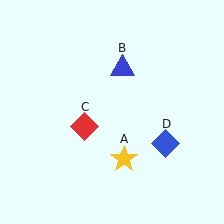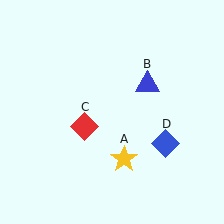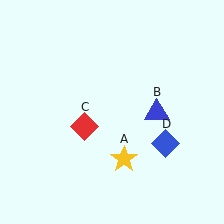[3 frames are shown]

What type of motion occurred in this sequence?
The blue triangle (object B) rotated clockwise around the center of the scene.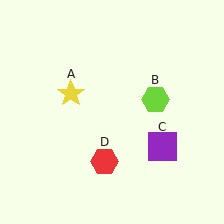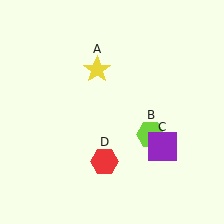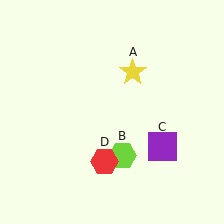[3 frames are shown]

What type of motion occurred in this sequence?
The yellow star (object A), lime hexagon (object B) rotated clockwise around the center of the scene.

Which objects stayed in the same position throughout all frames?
Purple square (object C) and red hexagon (object D) remained stationary.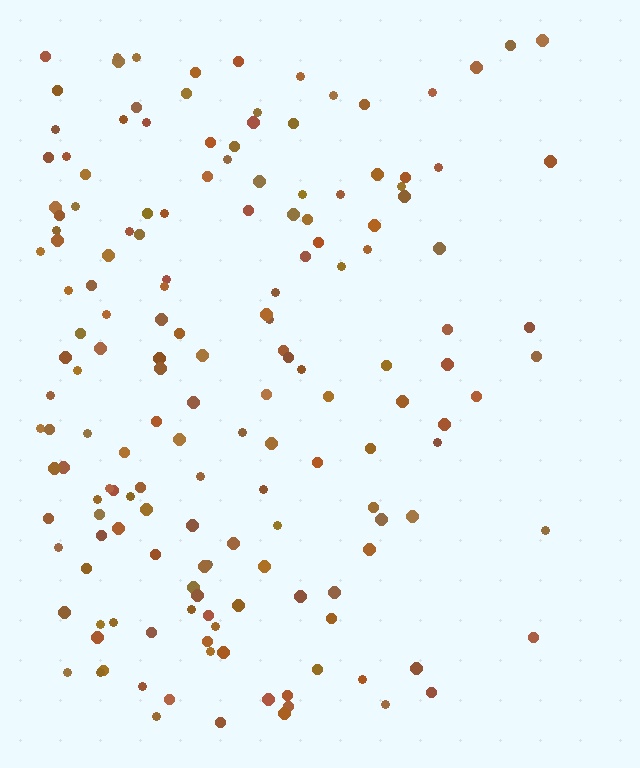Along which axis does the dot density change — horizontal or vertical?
Horizontal.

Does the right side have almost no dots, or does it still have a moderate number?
Still a moderate number, just noticeably fewer than the left.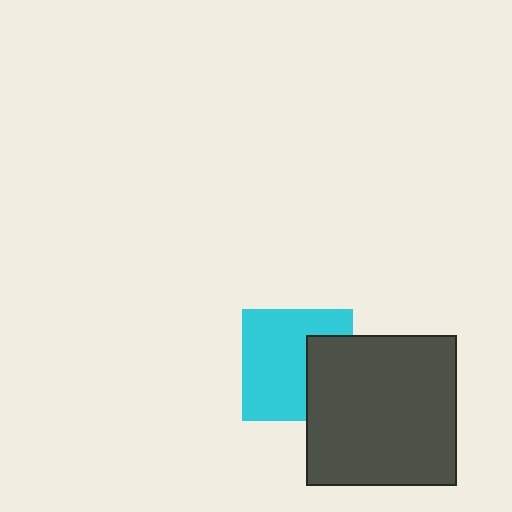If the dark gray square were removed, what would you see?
You would see the complete cyan square.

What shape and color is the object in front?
The object in front is a dark gray square.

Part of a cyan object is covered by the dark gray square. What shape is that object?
It is a square.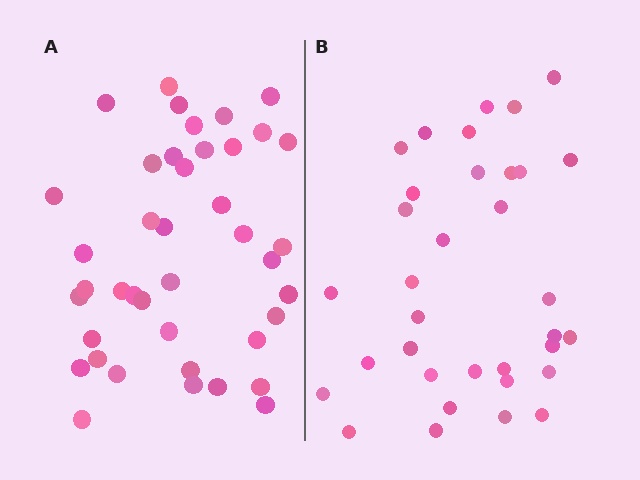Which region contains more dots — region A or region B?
Region A (the left region) has more dots.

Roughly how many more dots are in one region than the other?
Region A has roughly 8 or so more dots than region B.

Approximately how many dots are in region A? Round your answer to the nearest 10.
About 40 dots. (The exact count is 41, which rounds to 40.)